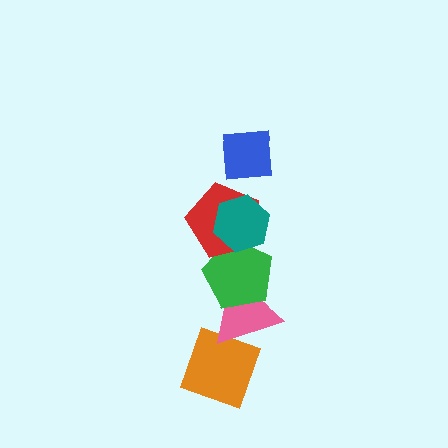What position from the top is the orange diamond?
The orange diamond is 6th from the top.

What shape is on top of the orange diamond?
The pink triangle is on top of the orange diamond.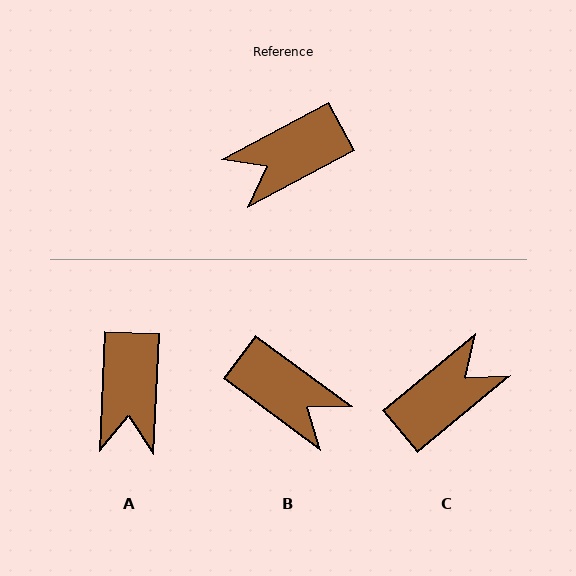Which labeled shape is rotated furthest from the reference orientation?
C, about 169 degrees away.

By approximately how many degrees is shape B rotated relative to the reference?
Approximately 115 degrees counter-clockwise.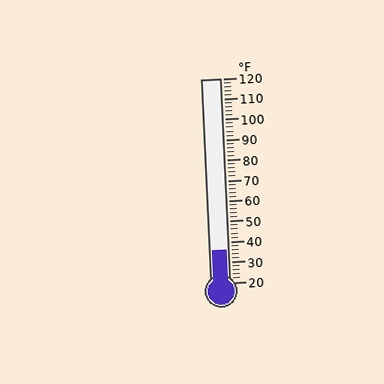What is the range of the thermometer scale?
The thermometer scale ranges from 20°F to 120°F.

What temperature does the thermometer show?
The thermometer shows approximately 36°F.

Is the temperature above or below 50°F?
The temperature is below 50°F.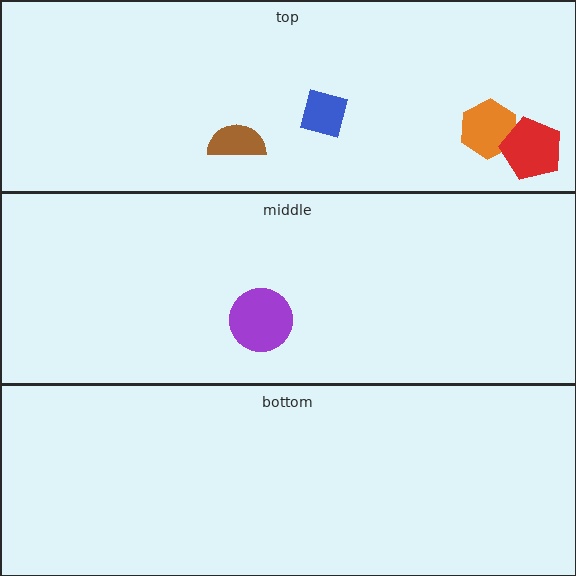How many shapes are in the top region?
4.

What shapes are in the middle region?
The purple circle.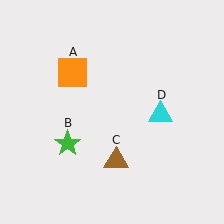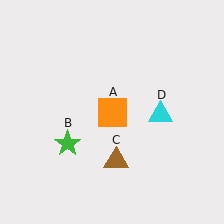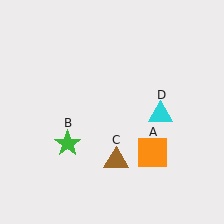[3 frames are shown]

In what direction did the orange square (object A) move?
The orange square (object A) moved down and to the right.